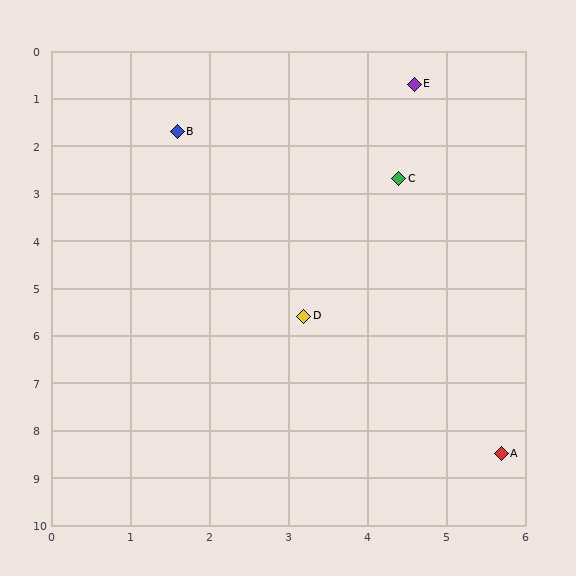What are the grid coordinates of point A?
Point A is at approximately (5.7, 8.5).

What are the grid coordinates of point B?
Point B is at approximately (1.6, 1.7).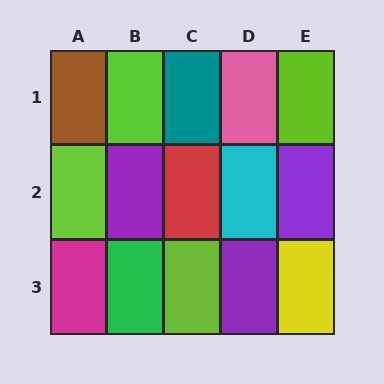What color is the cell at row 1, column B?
Lime.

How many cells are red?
1 cell is red.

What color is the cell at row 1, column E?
Lime.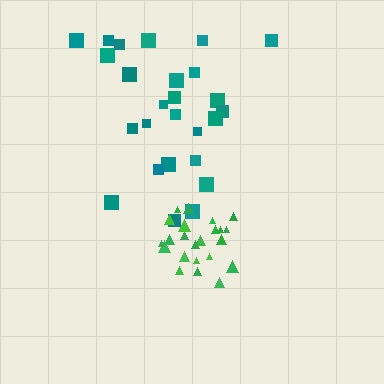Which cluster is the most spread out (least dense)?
Teal.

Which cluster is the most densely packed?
Green.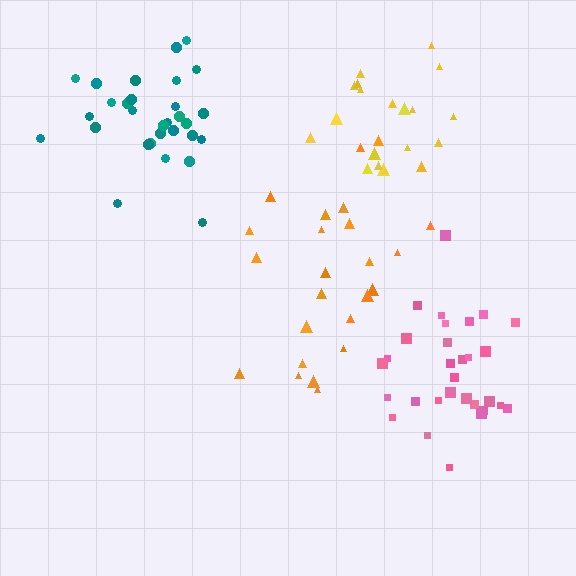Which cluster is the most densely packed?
Pink.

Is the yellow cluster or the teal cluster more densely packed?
Teal.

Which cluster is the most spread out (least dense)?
Orange.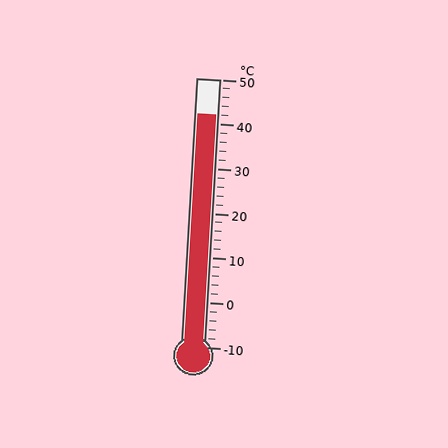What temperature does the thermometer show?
The thermometer shows approximately 42°C.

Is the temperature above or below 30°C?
The temperature is above 30°C.